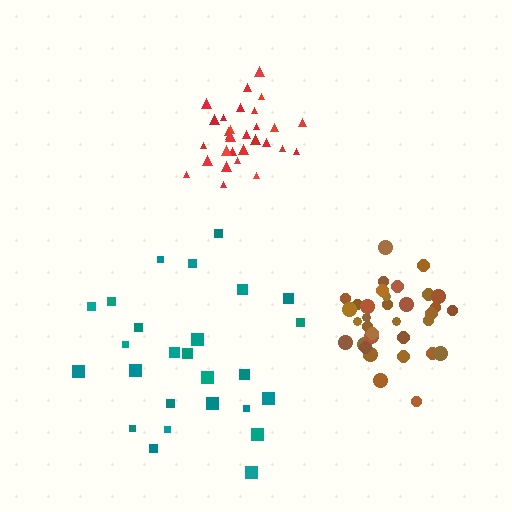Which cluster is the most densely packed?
Brown.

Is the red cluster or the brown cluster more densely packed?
Brown.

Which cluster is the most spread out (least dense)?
Teal.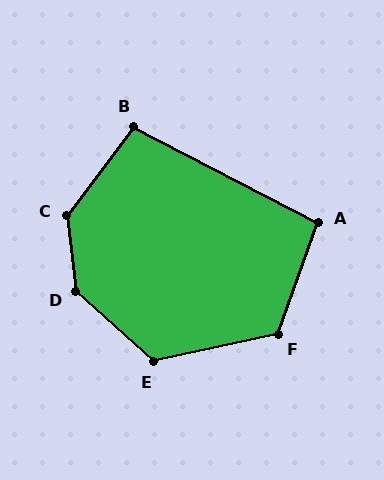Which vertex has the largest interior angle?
D, at approximately 138 degrees.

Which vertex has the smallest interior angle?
A, at approximately 98 degrees.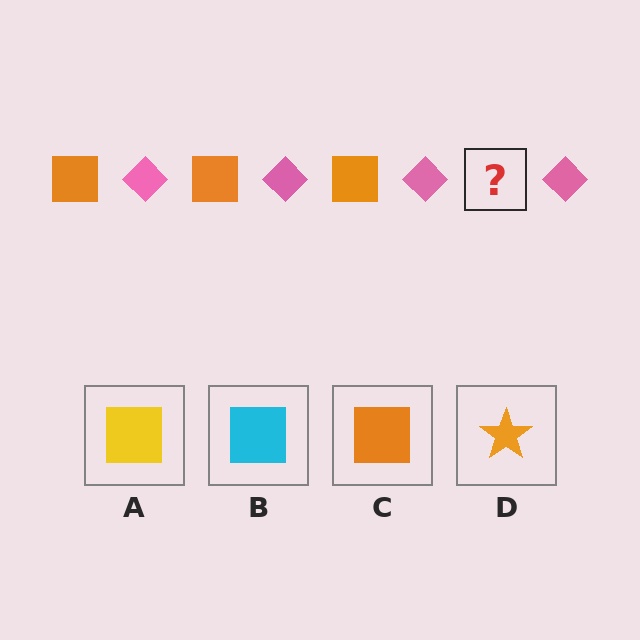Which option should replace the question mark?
Option C.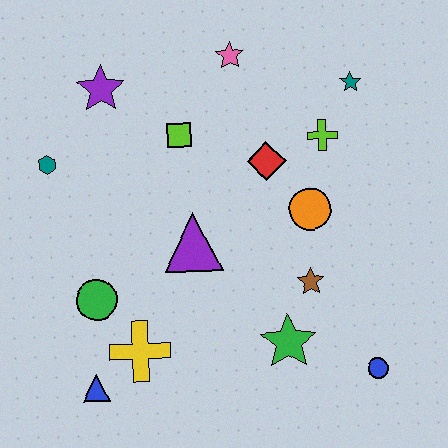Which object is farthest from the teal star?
The blue triangle is farthest from the teal star.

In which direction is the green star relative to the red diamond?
The green star is below the red diamond.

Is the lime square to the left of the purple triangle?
Yes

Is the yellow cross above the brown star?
No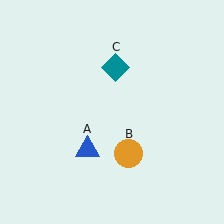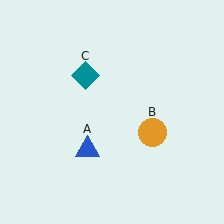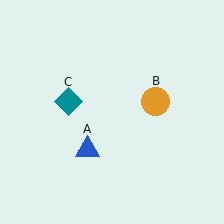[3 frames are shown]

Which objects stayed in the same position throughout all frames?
Blue triangle (object A) remained stationary.